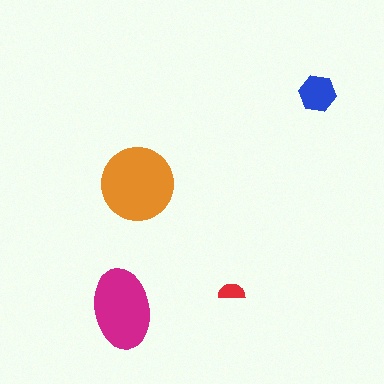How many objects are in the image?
There are 4 objects in the image.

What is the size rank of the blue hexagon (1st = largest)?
3rd.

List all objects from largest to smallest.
The orange circle, the magenta ellipse, the blue hexagon, the red semicircle.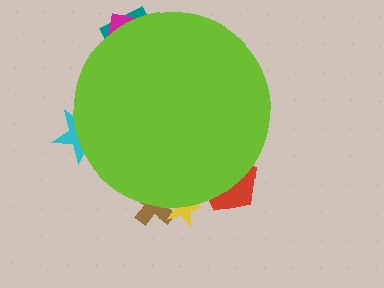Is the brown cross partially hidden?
Yes, the brown cross is partially hidden behind the lime circle.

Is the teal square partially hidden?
Yes, the teal square is partially hidden behind the lime circle.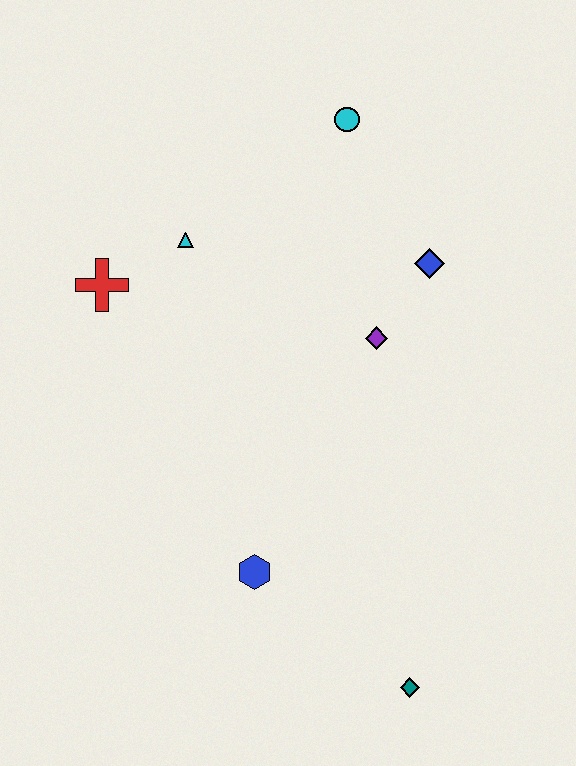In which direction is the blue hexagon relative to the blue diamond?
The blue hexagon is below the blue diamond.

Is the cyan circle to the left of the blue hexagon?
No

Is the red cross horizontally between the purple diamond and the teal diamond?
No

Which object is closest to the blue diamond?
The purple diamond is closest to the blue diamond.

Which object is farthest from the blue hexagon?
The cyan circle is farthest from the blue hexagon.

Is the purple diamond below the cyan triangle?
Yes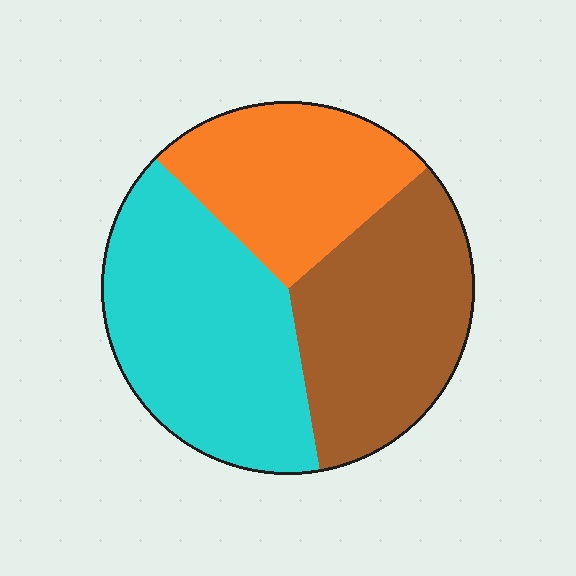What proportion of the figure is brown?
Brown covers 33% of the figure.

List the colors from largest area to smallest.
From largest to smallest: cyan, brown, orange.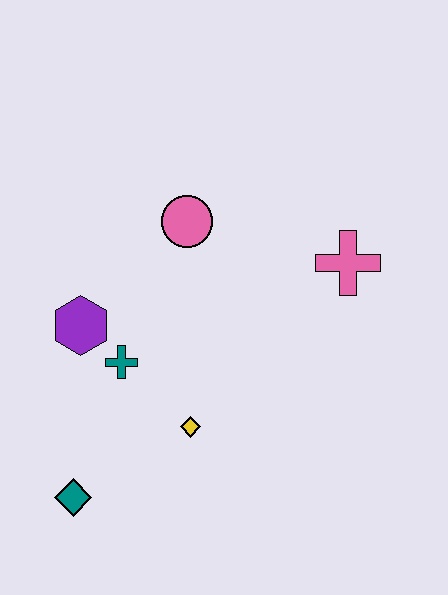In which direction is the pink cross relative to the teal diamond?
The pink cross is to the right of the teal diamond.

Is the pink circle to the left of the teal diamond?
No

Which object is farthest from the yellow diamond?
The pink cross is farthest from the yellow diamond.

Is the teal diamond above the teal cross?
No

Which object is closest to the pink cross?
The pink circle is closest to the pink cross.